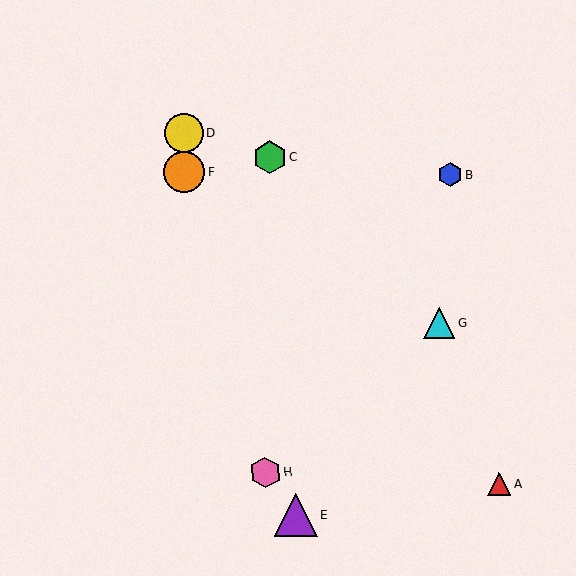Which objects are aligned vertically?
Objects D, F are aligned vertically.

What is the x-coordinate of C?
Object C is at x≈269.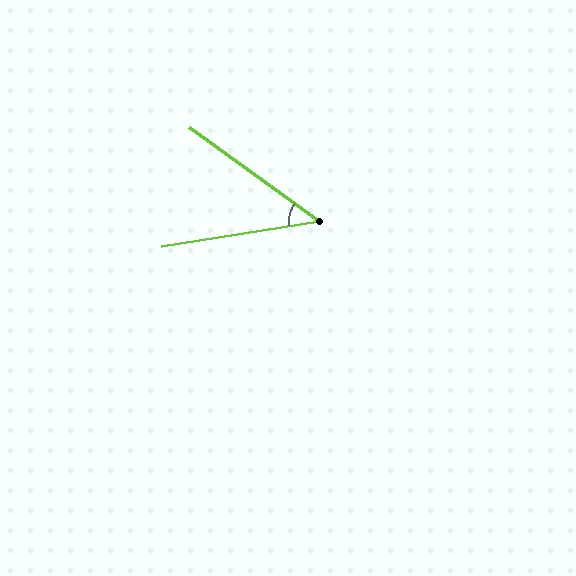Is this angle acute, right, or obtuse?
It is acute.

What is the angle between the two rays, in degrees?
Approximately 45 degrees.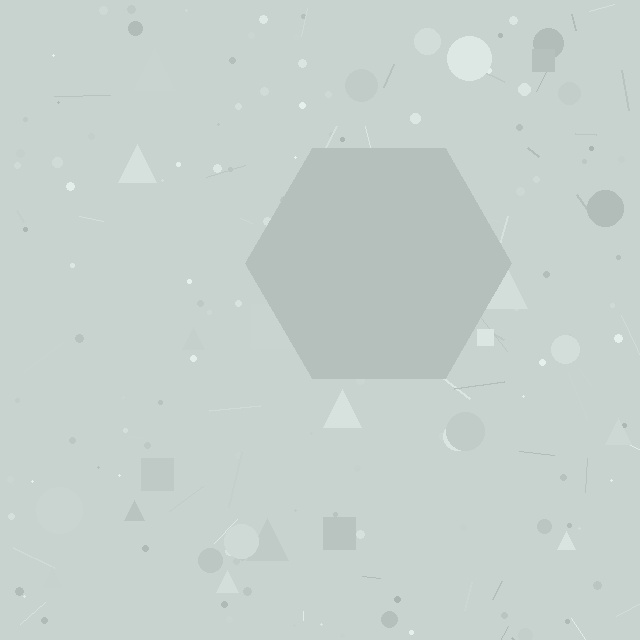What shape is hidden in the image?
A hexagon is hidden in the image.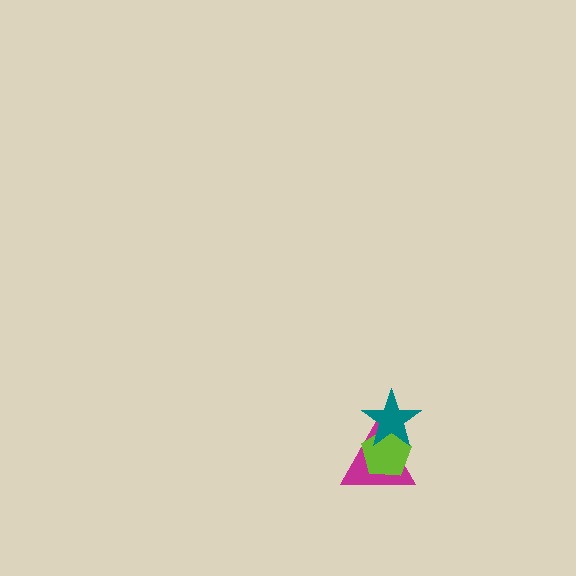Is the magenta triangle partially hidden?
Yes, it is partially covered by another shape.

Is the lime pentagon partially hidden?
Yes, it is partially covered by another shape.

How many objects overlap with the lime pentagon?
2 objects overlap with the lime pentagon.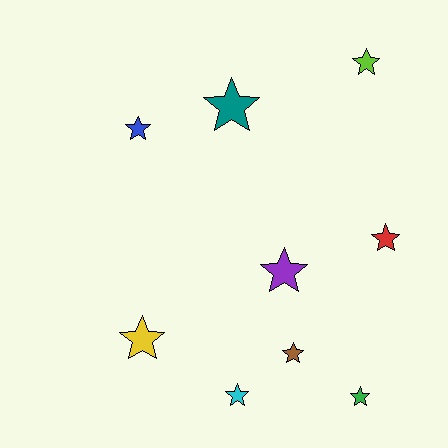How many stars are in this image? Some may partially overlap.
There are 9 stars.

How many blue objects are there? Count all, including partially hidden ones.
There is 1 blue object.